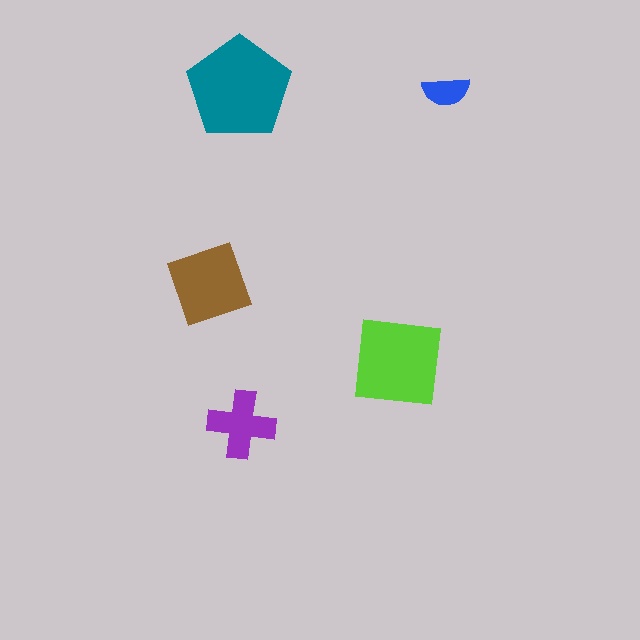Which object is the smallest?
The blue semicircle.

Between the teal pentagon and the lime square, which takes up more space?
The teal pentagon.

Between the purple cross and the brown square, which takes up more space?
The brown square.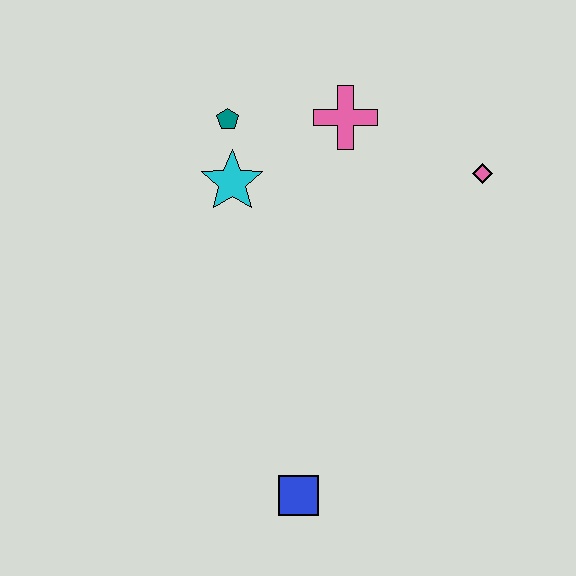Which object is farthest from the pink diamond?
The blue square is farthest from the pink diamond.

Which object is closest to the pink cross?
The teal pentagon is closest to the pink cross.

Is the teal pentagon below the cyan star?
No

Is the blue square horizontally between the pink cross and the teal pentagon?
Yes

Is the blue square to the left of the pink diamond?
Yes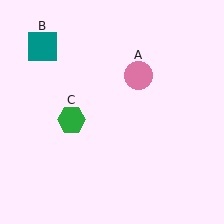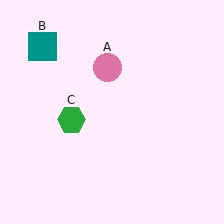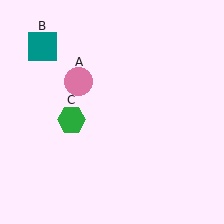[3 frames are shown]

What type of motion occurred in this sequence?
The pink circle (object A) rotated counterclockwise around the center of the scene.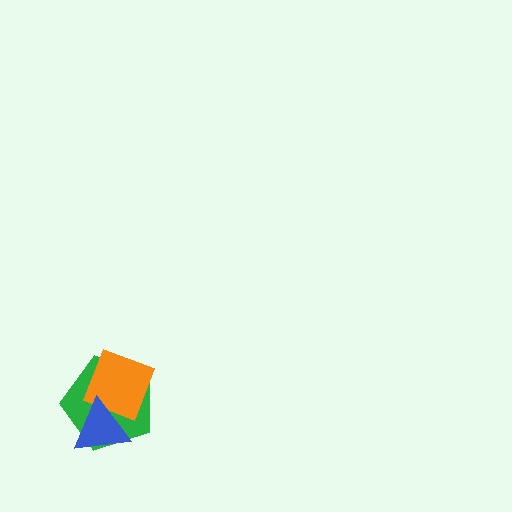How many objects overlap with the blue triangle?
2 objects overlap with the blue triangle.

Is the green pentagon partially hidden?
Yes, it is partially covered by another shape.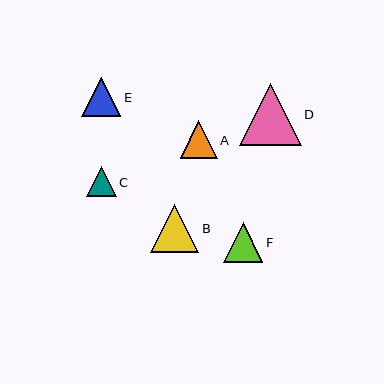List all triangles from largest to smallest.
From largest to smallest: D, B, F, E, A, C.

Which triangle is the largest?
Triangle D is the largest with a size of approximately 62 pixels.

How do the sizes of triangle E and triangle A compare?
Triangle E and triangle A are approximately the same size.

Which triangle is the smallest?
Triangle C is the smallest with a size of approximately 30 pixels.